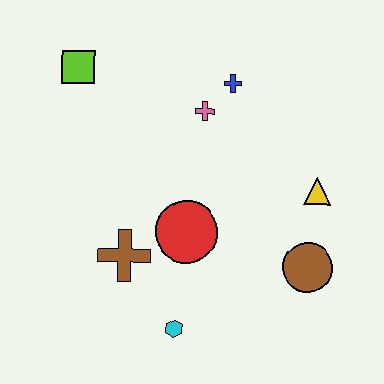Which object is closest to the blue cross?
The pink cross is closest to the blue cross.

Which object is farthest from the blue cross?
The cyan hexagon is farthest from the blue cross.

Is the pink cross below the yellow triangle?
No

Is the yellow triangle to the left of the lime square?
No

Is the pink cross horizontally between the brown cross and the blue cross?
Yes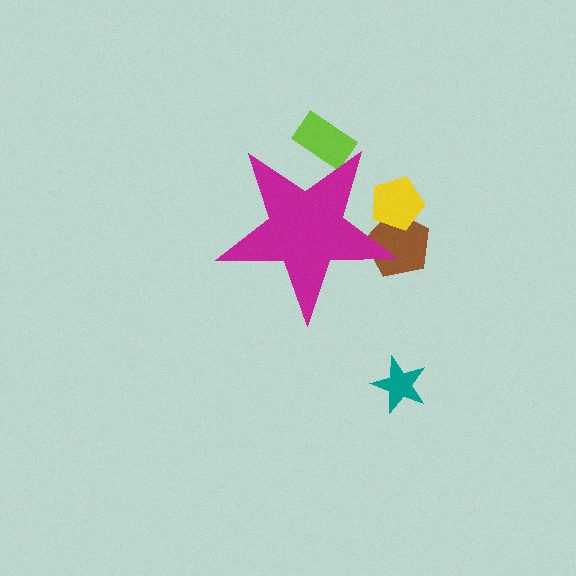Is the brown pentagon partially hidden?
Yes, the brown pentagon is partially hidden behind the magenta star.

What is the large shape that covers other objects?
A magenta star.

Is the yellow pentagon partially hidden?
Yes, the yellow pentagon is partially hidden behind the magenta star.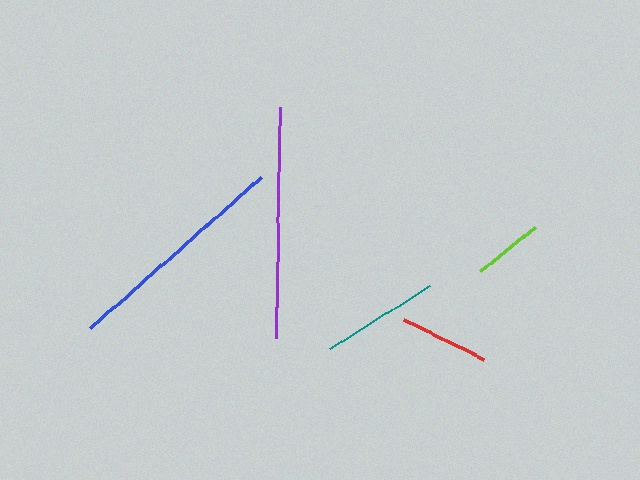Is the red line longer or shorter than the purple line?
The purple line is longer than the red line.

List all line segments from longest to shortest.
From longest to shortest: purple, blue, teal, red, lime.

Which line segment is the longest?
The purple line is the longest at approximately 230 pixels.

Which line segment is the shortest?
The lime line is the shortest at approximately 71 pixels.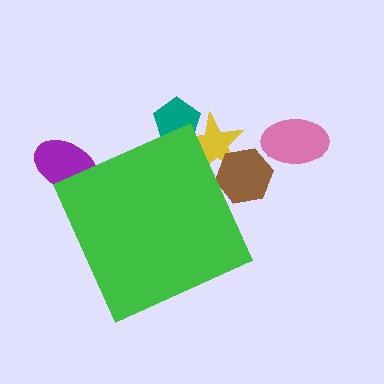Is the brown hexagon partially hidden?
Yes, the brown hexagon is partially hidden behind the green diamond.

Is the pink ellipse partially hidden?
No, the pink ellipse is fully visible.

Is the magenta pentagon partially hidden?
Yes, the magenta pentagon is partially hidden behind the green diamond.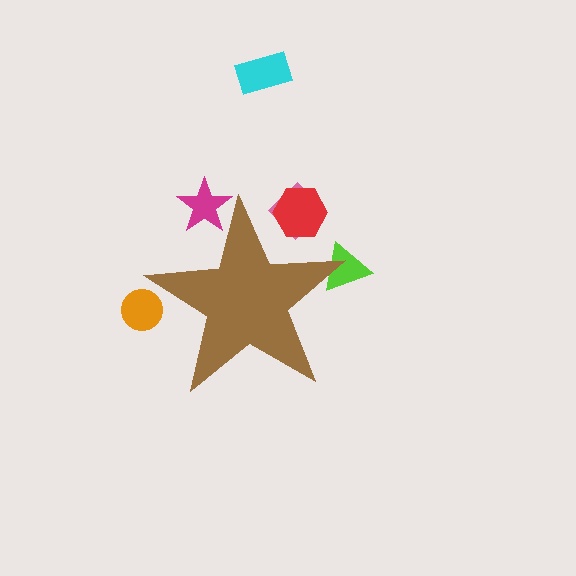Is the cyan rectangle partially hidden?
No, the cyan rectangle is fully visible.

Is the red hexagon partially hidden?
Yes, the red hexagon is partially hidden behind the brown star.